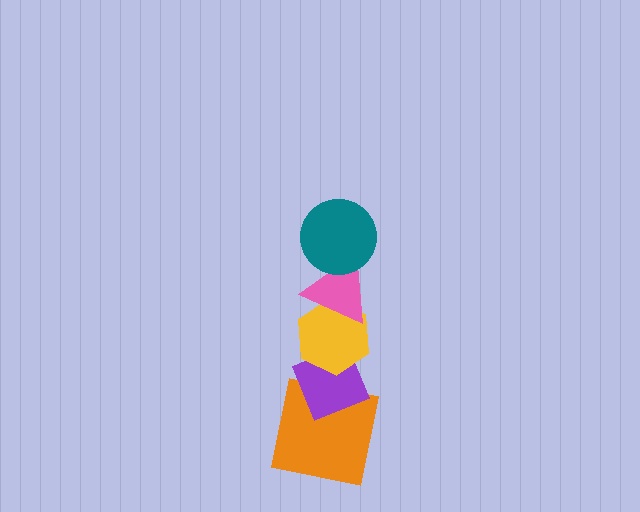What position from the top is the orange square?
The orange square is 5th from the top.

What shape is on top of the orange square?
The purple diamond is on top of the orange square.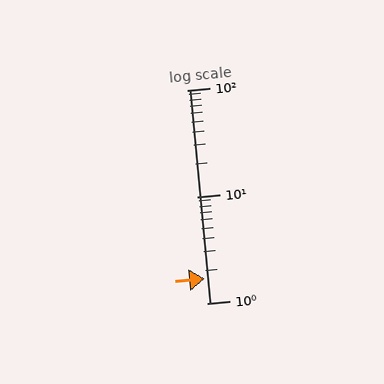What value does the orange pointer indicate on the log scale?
The pointer indicates approximately 1.7.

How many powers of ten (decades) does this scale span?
The scale spans 2 decades, from 1 to 100.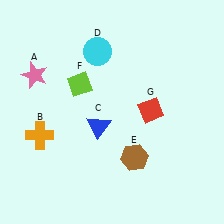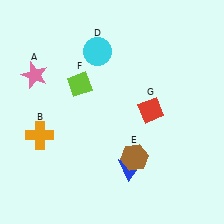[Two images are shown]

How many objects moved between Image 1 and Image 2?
1 object moved between the two images.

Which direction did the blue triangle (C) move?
The blue triangle (C) moved down.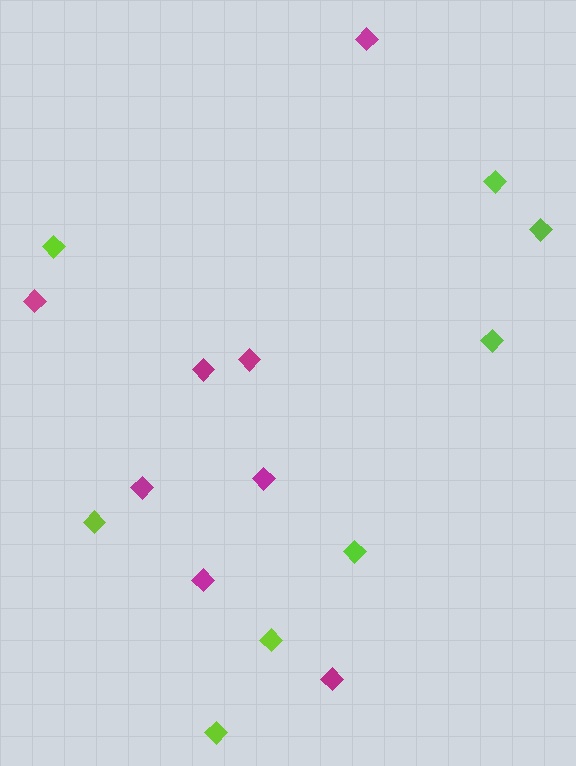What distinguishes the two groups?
There are 2 groups: one group of magenta diamonds (8) and one group of lime diamonds (8).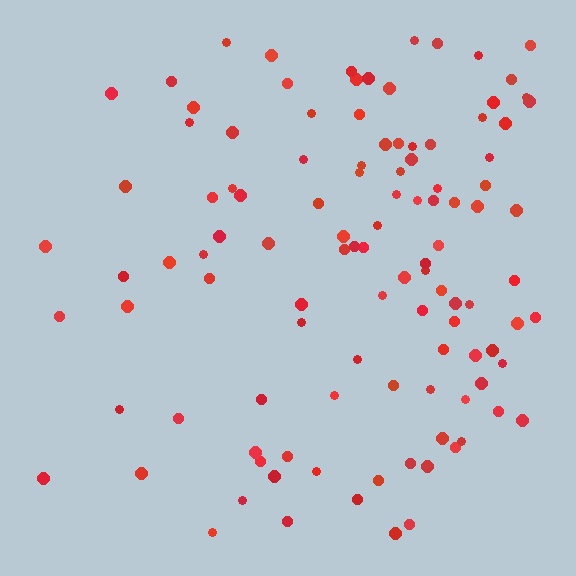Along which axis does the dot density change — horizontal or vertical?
Horizontal.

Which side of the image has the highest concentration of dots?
The right.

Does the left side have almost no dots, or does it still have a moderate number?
Still a moderate number, just noticeably fewer than the right.